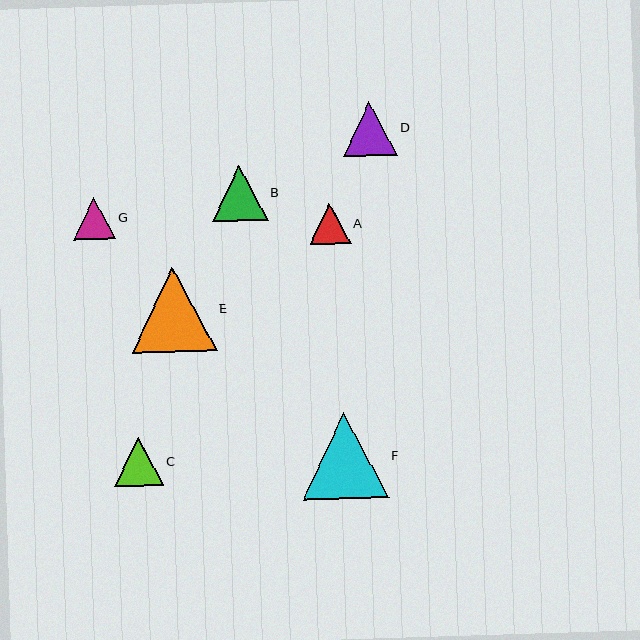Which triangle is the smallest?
Triangle A is the smallest with a size of approximately 40 pixels.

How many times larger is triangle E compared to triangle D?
Triangle E is approximately 1.6 times the size of triangle D.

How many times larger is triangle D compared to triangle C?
Triangle D is approximately 1.1 times the size of triangle C.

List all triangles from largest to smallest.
From largest to smallest: F, E, B, D, C, G, A.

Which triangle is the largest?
Triangle F is the largest with a size of approximately 87 pixels.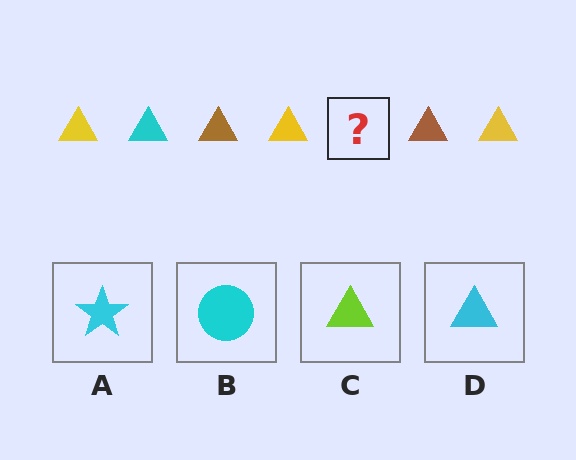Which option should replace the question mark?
Option D.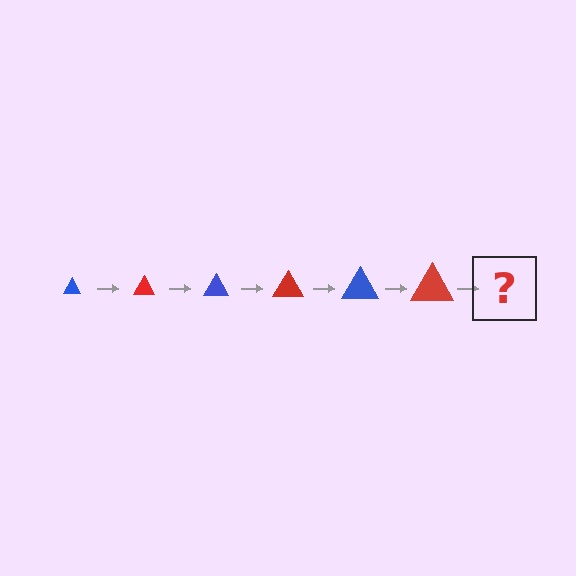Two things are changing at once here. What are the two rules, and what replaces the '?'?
The two rules are that the triangle grows larger each step and the color cycles through blue and red. The '?' should be a blue triangle, larger than the previous one.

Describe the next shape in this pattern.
It should be a blue triangle, larger than the previous one.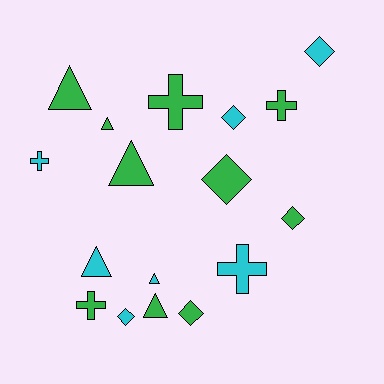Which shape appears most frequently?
Triangle, with 6 objects.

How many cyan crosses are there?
There are 2 cyan crosses.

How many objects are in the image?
There are 17 objects.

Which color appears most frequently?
Green, with 10 objects.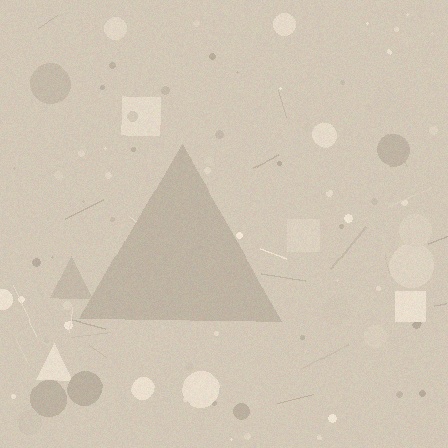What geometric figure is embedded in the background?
A triangle is embedded in the background.